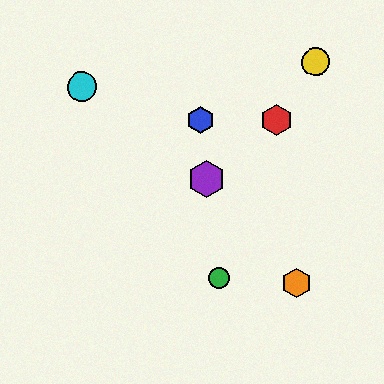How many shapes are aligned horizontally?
2 shapes (the red hexagon, the blue hexagon) are aligned horizontally.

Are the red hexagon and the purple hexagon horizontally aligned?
No, the red hexagon is at y≈120 and the purple hexagon is at y≈179.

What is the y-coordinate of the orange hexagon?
The orange hexagon is at y≈282.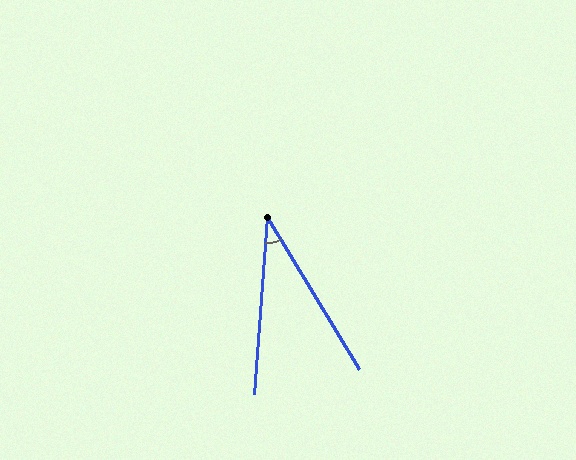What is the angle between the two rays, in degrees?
Approximately 35 degrees.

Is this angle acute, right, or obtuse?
It is acute.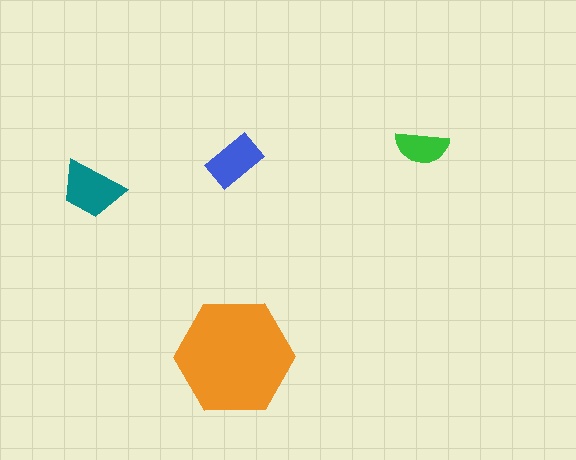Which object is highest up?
The green semicircle is topmost.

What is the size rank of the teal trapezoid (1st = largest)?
2nd.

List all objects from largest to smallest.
The orange hexagon, the teal trapezoid, the blue rectangle, the green semicircle.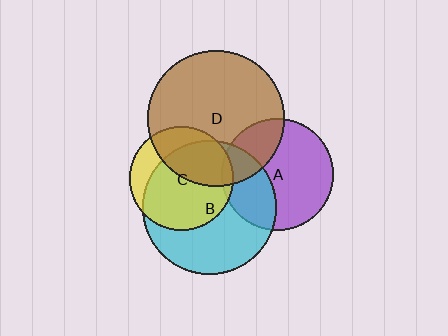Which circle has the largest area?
Circle D (brown).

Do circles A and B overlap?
Yes.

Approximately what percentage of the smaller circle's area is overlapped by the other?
Approximately 30%.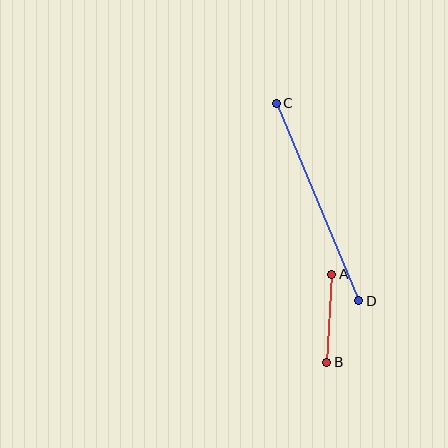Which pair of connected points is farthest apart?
Points C and D are farthest apart.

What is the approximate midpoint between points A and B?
The midpoint is at approximately (329, 318) pixels.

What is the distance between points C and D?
The distance is approximately 214 pixels.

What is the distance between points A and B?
The distance is approximately 88 pixels.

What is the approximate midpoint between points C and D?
The midpoint is at approximately (317, 202) pixels.